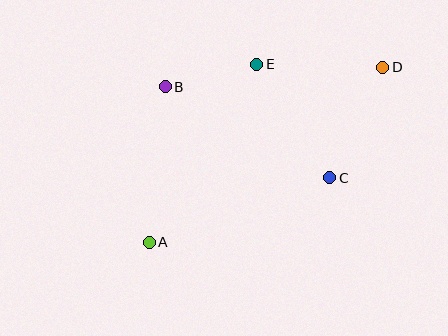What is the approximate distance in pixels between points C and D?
The distance between C and D is approximately 123 pixels.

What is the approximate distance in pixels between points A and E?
The distance between A and E is approximately 208 pixels.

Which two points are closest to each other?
Points B and E are closest to each other.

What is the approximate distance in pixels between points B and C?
The distance between B and C is approximately 188 pixels.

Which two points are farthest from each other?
Points A and D are farthest from each other.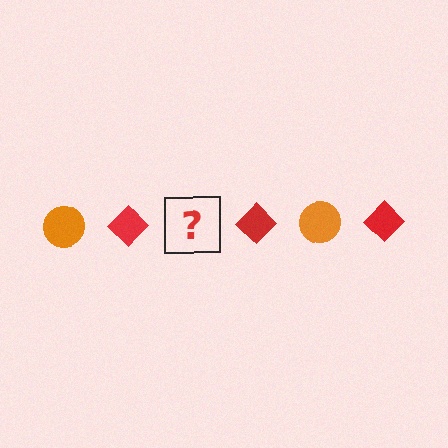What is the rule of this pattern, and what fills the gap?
The rule is that the pattern alternates between orange circle and red diamond. The gap should be filled with an orange circle.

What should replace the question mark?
The question mark should be replaced with an orange circle.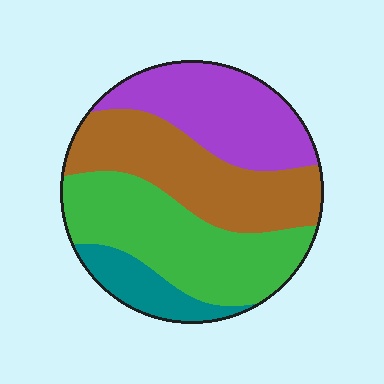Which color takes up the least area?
Teal, at roughly 10%.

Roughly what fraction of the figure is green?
Green takes up between a quarter and a half of the figure.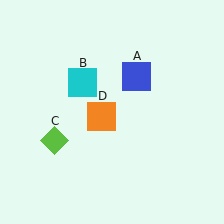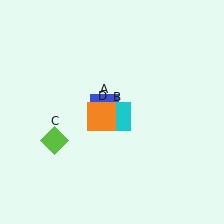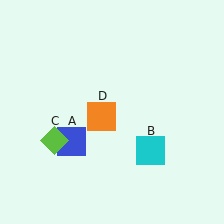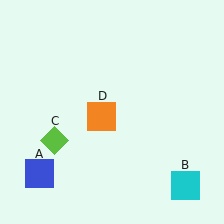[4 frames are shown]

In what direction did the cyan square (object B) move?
The cyan square (object B) moved down and to the right.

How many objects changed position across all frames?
2 objects changed position: blue square (object A), cyan square (object B).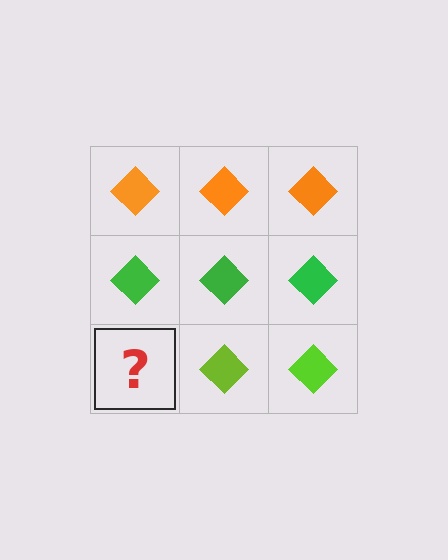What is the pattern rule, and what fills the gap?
The rule is that each row has a consistent color. The gap should be filled with a lime diamond.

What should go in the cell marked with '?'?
The missing cell should contain a lime diamond.